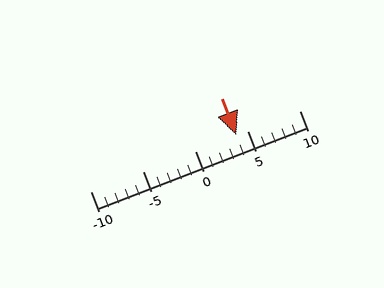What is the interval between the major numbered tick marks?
The major tick marks are spaced 5 units apart.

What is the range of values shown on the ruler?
The ruler shows values from -10 to 10.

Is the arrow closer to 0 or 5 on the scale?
The arrow is closer to 5.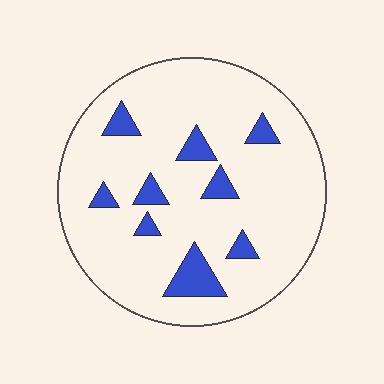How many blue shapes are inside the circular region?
9.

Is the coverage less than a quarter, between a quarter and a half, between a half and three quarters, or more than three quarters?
Less than a quarter.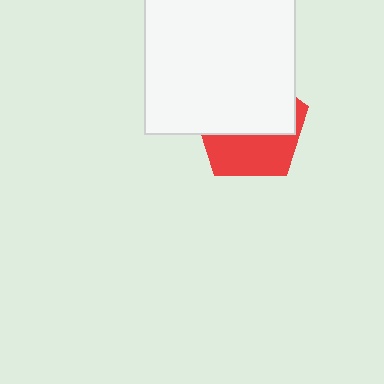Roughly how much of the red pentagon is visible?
A small part of it is visible (roughly 42%).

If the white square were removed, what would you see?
You would see the complete red pentagon.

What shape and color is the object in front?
The object in front is a white square.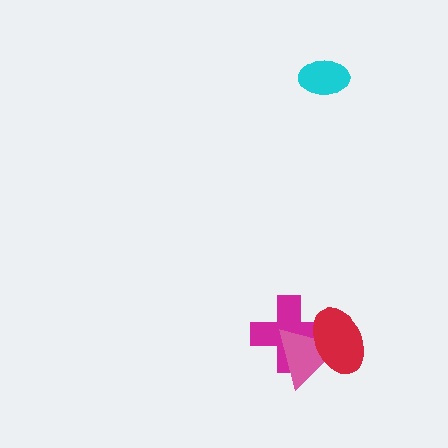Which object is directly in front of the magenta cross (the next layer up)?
The pink triangle is directly in front of the magenta cross.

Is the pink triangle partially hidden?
Yes, it is partially covered by another shape.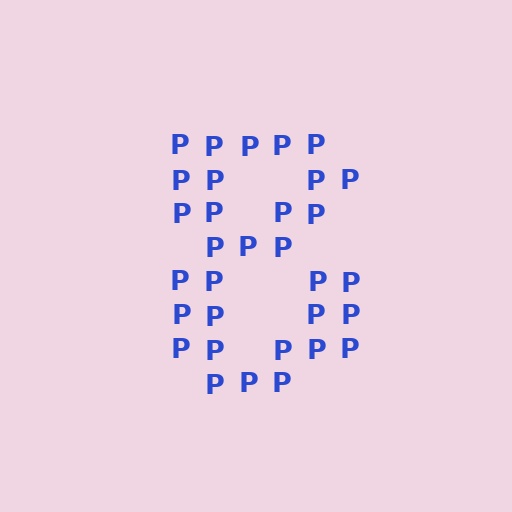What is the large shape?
The large shape is the digit 8.